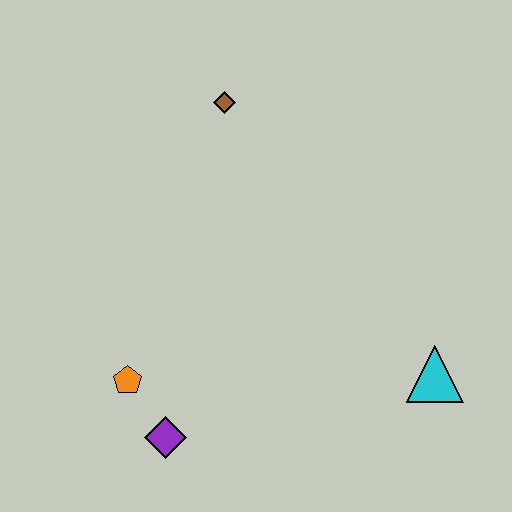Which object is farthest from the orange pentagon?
The cyan triangle is farthest from the orange pentagon.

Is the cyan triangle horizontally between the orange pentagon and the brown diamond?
No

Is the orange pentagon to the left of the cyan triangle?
Yes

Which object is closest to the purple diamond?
The orange pentagon is closest to the purple diamond.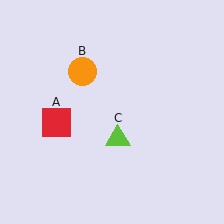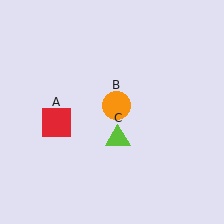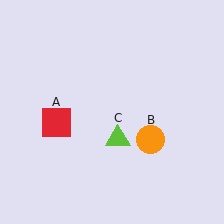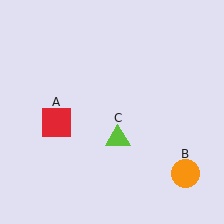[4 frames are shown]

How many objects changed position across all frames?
1 object changed position: orange circle (object B).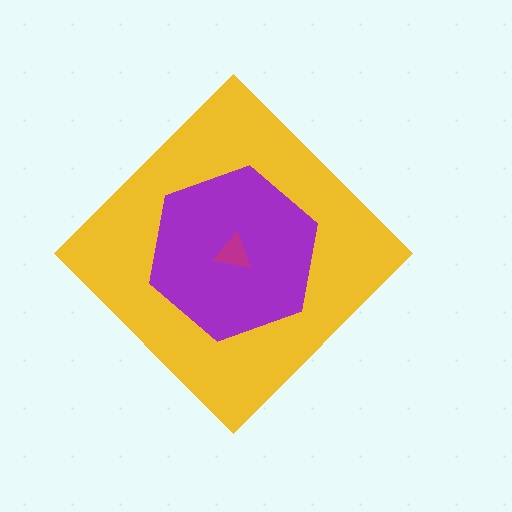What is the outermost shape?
The yellow diamond.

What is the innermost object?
The magenta triangle.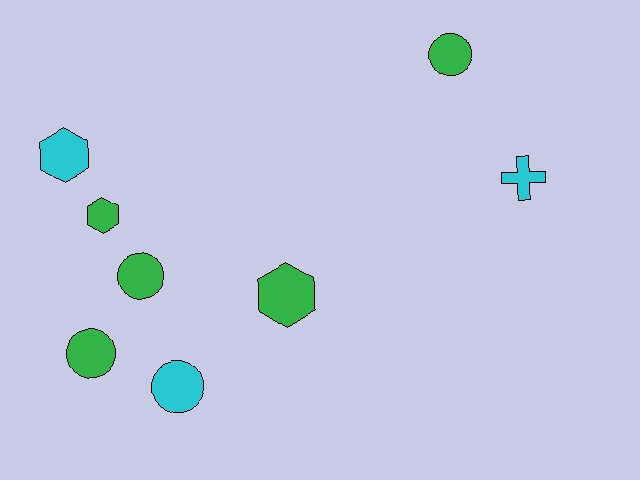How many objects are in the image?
There are 8 objects.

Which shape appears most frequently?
Circle, with 4 objects.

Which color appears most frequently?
Green, with 5 objects.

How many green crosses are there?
There are no green crosses.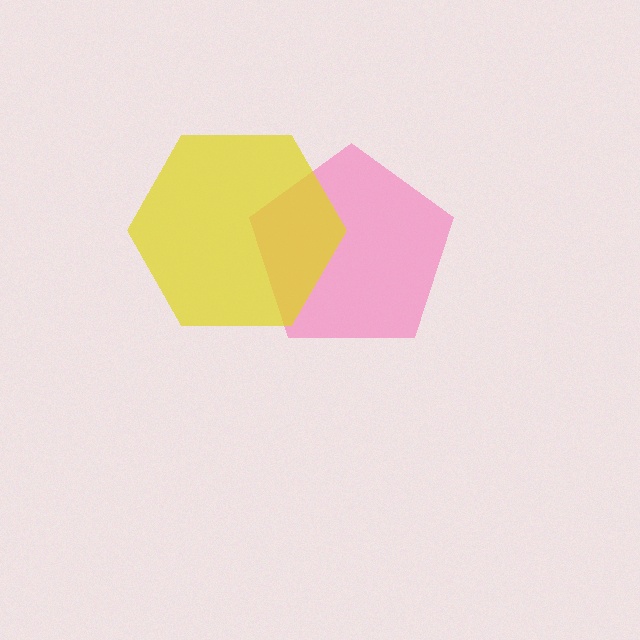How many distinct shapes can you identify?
There are 2 distinct shapes: a pink pentagon, a yellow hexagon.